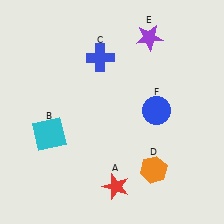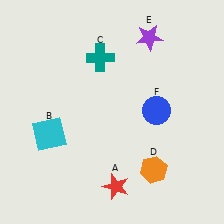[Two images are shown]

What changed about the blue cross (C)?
In Image 1, C is blue. In Image 2, it changed to teal.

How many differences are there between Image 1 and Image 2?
There is 1 difference between the two images.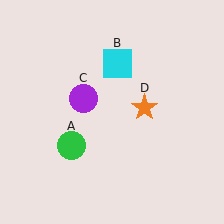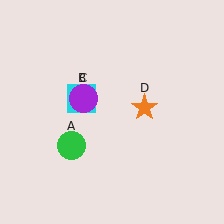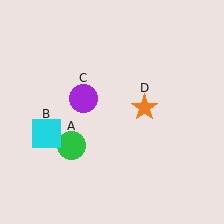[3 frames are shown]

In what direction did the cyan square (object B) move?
The cyan square (object B) moved down and to the left.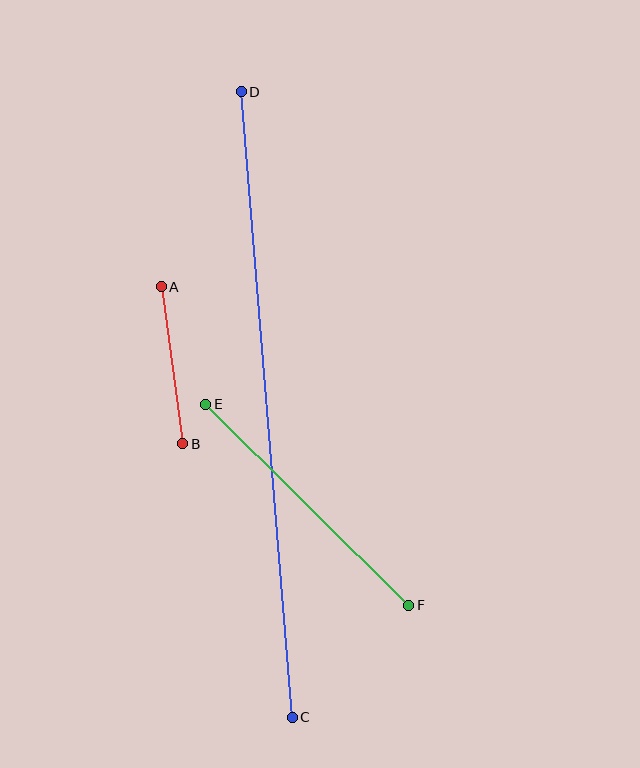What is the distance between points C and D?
The distance is approximately 628 pixels.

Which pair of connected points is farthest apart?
Points C and D are farthest apart.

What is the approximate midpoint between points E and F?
The midpoint is at approximately (307, 505) pixels.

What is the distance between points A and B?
The distance is approximately 159 pixels.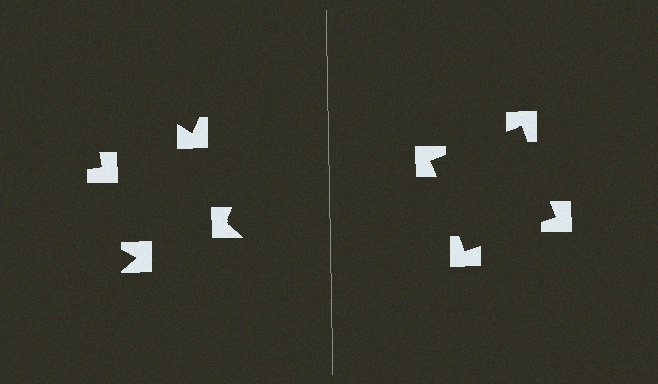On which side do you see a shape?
An illusory square appears on the right side. On the left side the wedge cuts are rotated, so no coherent shape forms.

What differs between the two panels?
The notched squares are positioned identically on both sides; only the wedge orientations differ. On the right they align to a square; on the left they are misaligned.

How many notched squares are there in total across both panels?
8 — 4 on each side.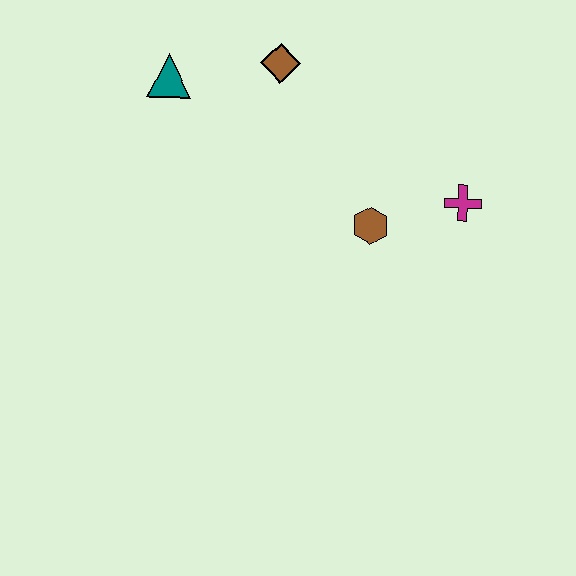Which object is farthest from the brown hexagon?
The teal triangle is farthest from the brown hexagon.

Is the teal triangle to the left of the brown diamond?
Yes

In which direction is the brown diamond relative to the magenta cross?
The brown diamond is to the left of the magenta cross.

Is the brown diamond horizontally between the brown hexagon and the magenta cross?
No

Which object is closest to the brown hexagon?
The magenta cross is closest to the brown hexagon.